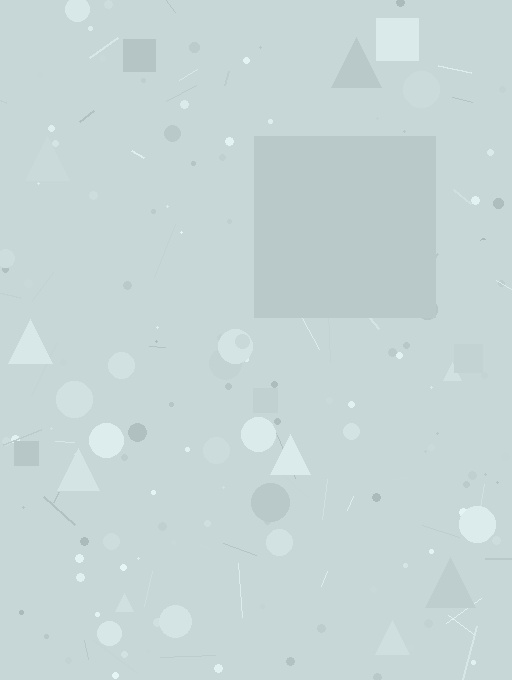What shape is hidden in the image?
A square is hidden in the image.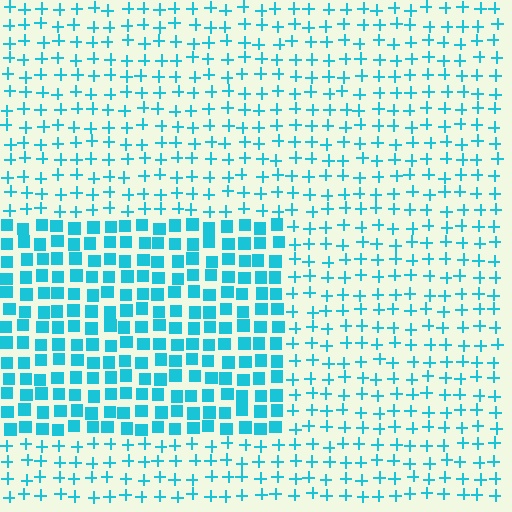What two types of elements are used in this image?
The image uses squares inside the rectangle region and plus signs outside it.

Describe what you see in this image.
The image is filled with small cyan elements arranged in a uniform grid. A rectangle-shaped region contains squares, while the surrounding area contains plus signs. The boundary is defined purely by the change in element shape.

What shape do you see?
I see a rectangle.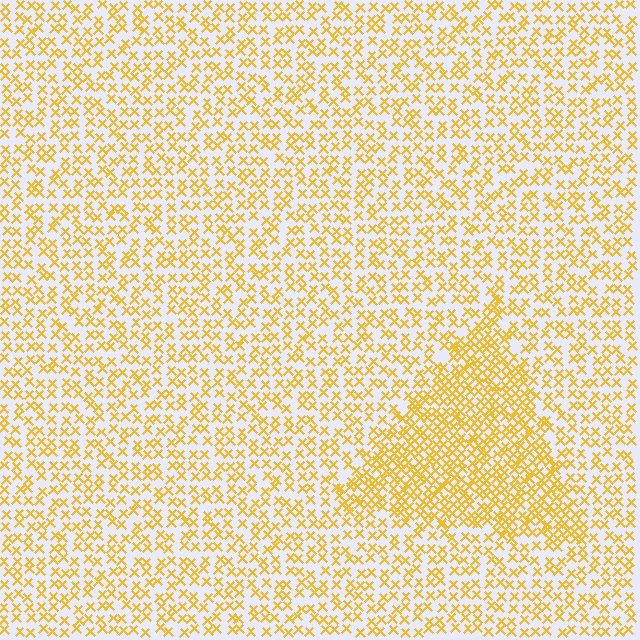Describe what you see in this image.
The image contains small yellow elements arranged at two different densities. A triangle-shaped region is visible where the elements are more densely packed than the surrounding area.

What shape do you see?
I see a triangle.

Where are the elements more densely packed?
The elements are more densely packed inside the triangle boundary.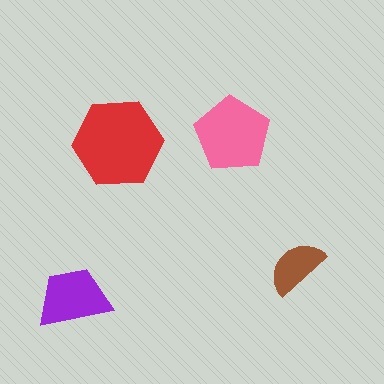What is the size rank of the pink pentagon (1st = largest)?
2nd.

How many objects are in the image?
There are 4 objects in the image.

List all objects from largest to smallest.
The red hexagon, the pink pentagon, the purple trapezoid, the brown semicircle.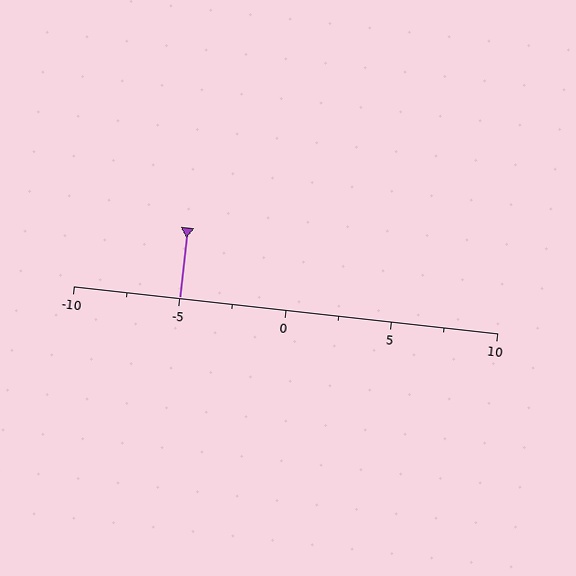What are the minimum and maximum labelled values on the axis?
The axis runs from -10 to 10.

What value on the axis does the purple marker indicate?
The marker indicates approximately -5.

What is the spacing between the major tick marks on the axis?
The major ticks are spaced 5 apart.